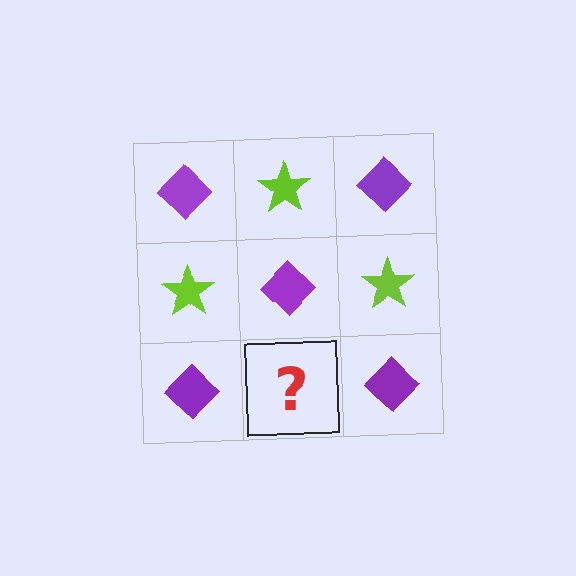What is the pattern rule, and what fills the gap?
The rule is that it alternates purple diamond and lime star in a checkerboard pattern. The gap should be filled with a lime star.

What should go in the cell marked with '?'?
The missing cell should contain a lime star.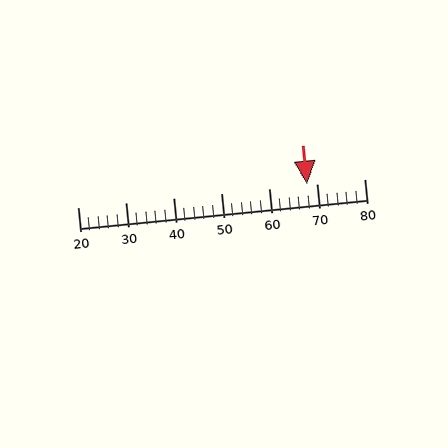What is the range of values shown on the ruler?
The ruler shows values from 20 to 80.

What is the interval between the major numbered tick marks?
The major tick marks are spaced 10 units apart.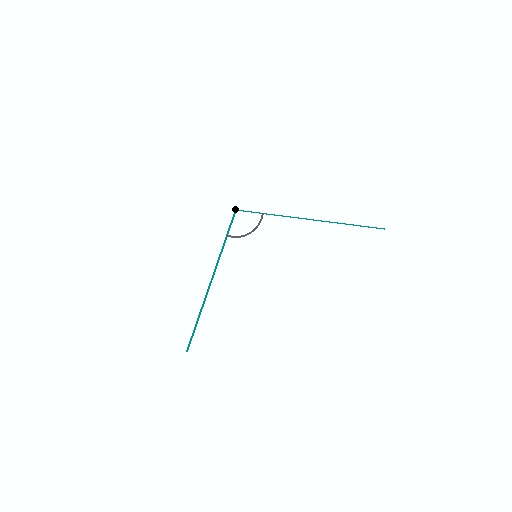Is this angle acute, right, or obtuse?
It is obtuse.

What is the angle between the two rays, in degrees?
Approximately 102 degrees.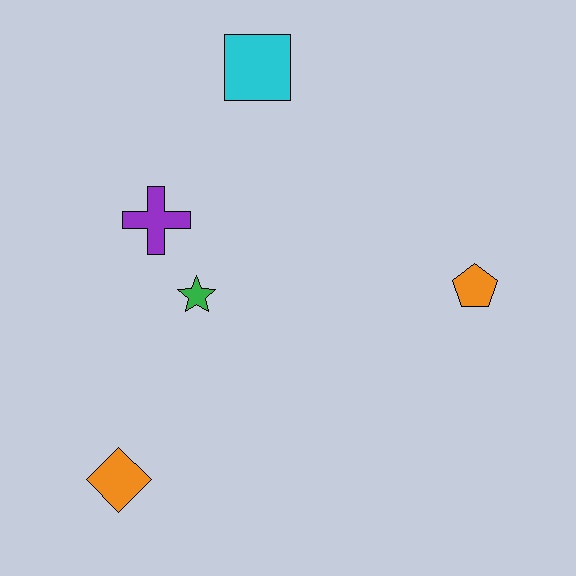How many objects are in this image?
There are 5 objects.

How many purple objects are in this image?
There is 1 purple object.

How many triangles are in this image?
There are no triangles.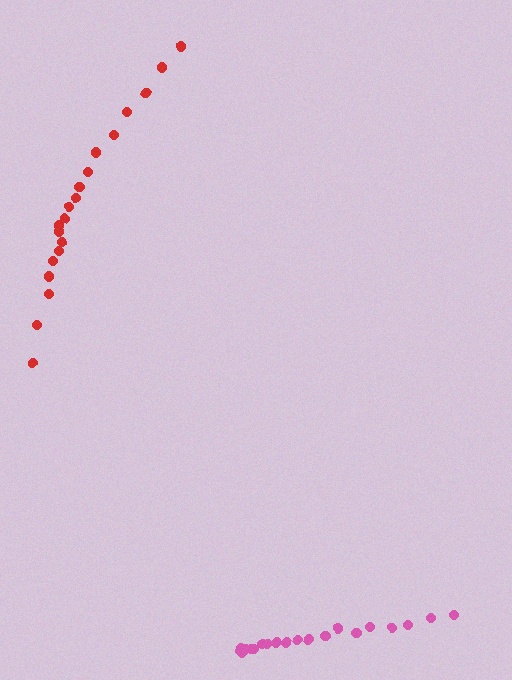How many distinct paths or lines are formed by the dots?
There are 2 distinct paths.